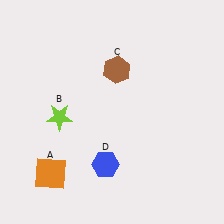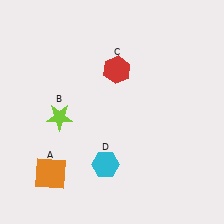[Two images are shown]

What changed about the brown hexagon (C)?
In Image 1, C is brown. In Image 2, it changed to red.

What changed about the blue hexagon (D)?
In Image 1, D is blue. In Image 2, it changed to cyan.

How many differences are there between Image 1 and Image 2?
There are 2 differences between the two images.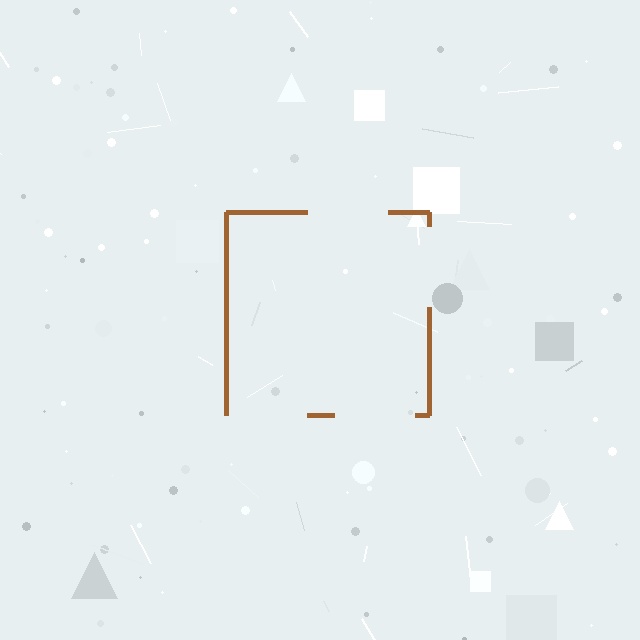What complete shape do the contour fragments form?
The contour fragments form a square.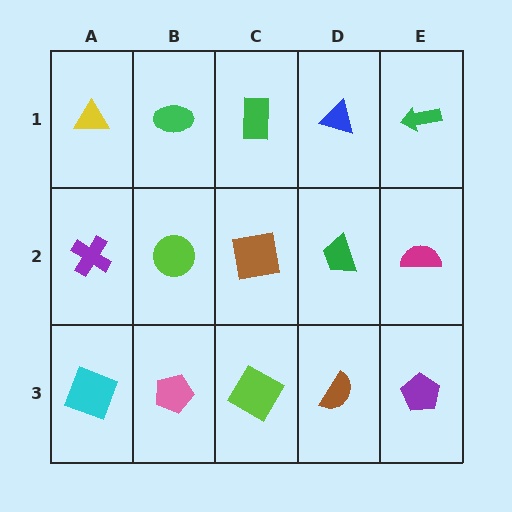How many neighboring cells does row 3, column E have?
2.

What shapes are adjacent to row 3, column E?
A magenta semicircle (row 2, column E), a brown semicircle (row 3, column D).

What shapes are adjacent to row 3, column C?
A brown square (row 2, column C), a pink pentagon (row 3, column B), a brown semicircle (row 3, column D).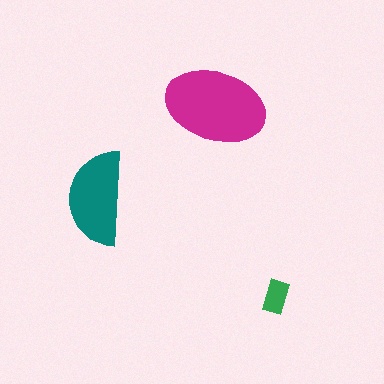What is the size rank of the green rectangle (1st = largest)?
3rd.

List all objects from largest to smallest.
The magenta ellipse, the teal semicircle, the green rectangle.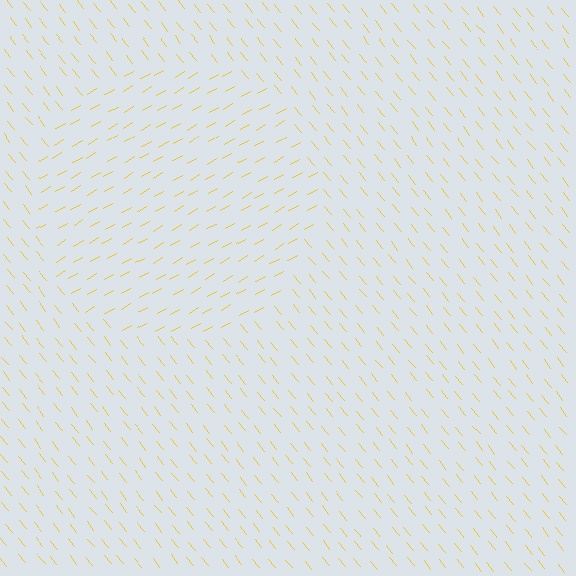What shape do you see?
I see a circle.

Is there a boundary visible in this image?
Yes, there is a texture boundary formed by a change in line orientation.